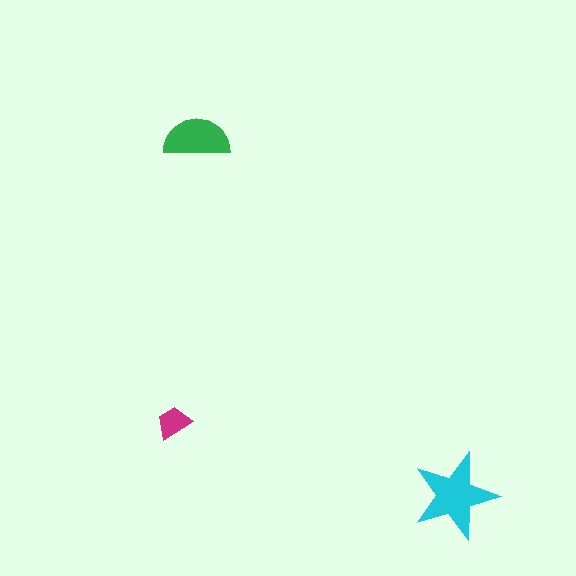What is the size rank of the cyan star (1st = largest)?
1st.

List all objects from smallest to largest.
The magenta trapezoid, the green semicircle, the cyan star.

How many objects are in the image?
There are 3 objects in the image.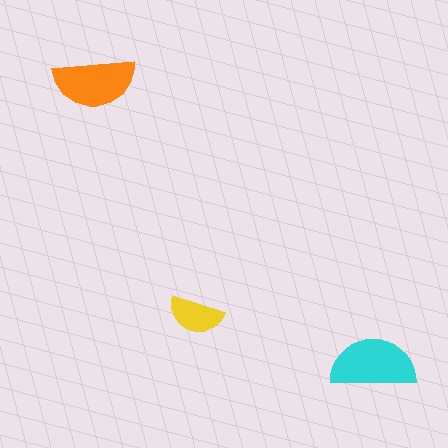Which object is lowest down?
The cyan semicircle is bottommost.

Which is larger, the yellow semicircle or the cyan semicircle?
The cyan one.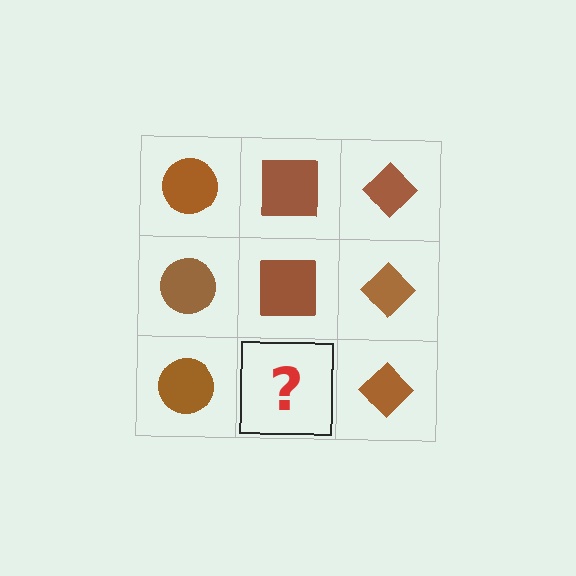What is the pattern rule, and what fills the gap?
The rule is that each column has a consistent shape. The gap should be filled with a brown square.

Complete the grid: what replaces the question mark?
The question mark should be replaced with a brown square.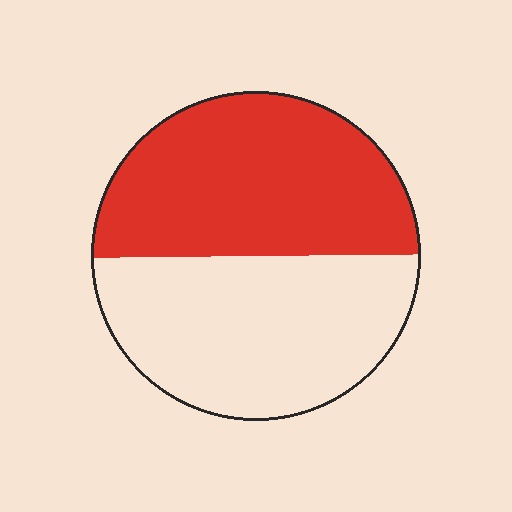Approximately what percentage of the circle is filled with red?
Approximately 50%.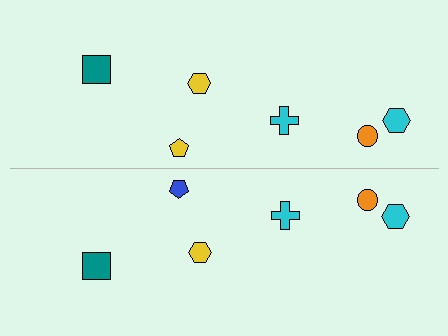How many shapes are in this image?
There are 12 shapes in this image.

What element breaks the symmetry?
The blue pentagon on the bottom side breaks the symmetry — its mirror counterpart is yellow.